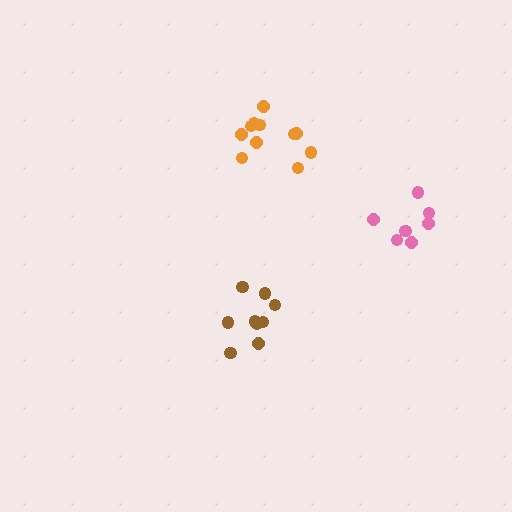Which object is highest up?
The orange cluster is topmost.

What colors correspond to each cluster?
The clusters are colored: brown, pink, orange.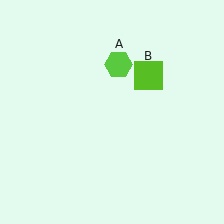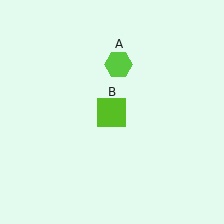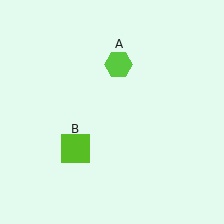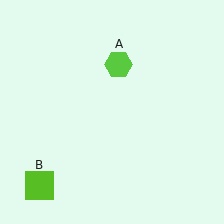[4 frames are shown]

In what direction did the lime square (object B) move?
The lime square (object B) moved down and to the left.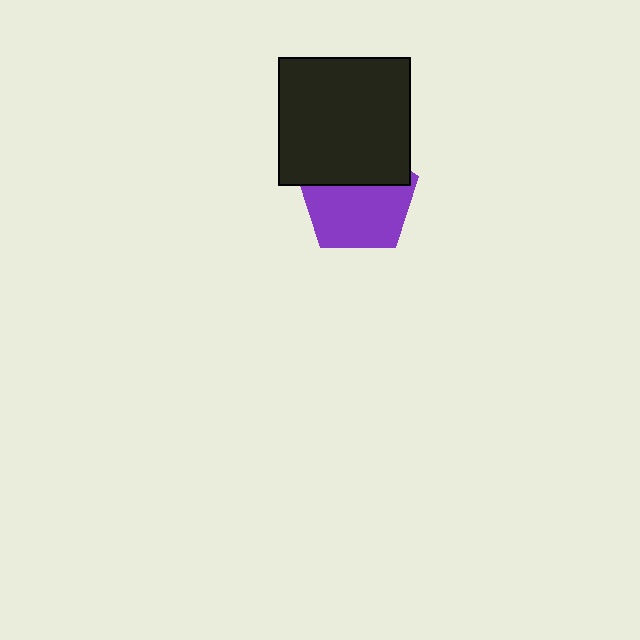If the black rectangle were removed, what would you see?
You would see the complete purple pentagon.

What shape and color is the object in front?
The object in front is a black rectangle.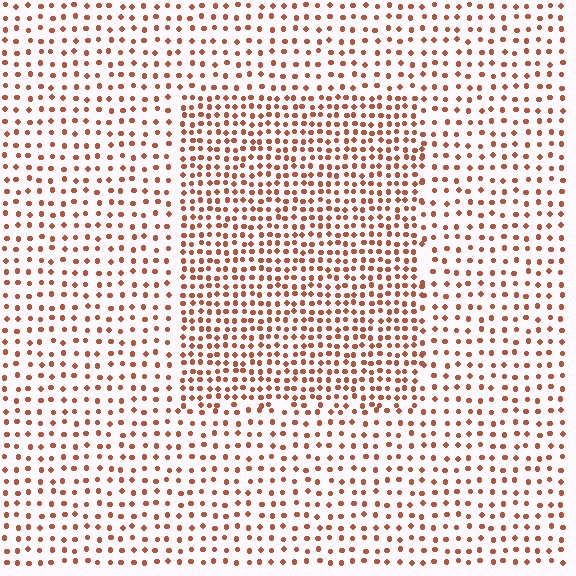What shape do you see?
I see a rectangle.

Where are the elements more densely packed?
The elements are more densely packed inside the rectangle boundary.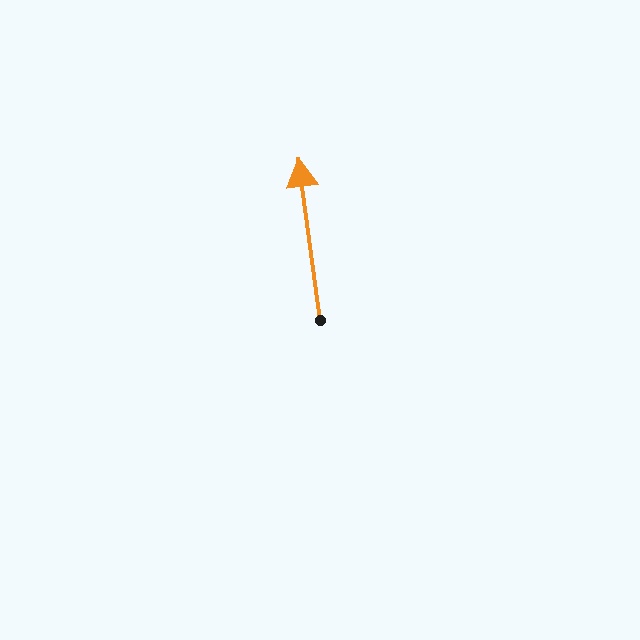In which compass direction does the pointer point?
North.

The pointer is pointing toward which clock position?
Roughly 12 o'clock.